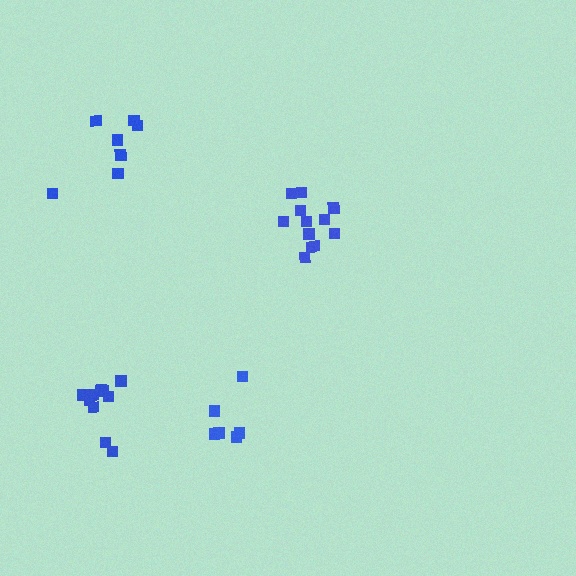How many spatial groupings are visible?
There are 4 spatial groupings.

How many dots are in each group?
Group 1: 6 dots, Group 2: 11 dots, Group 3: 7 dots, Group 4: 12 dots (36 total).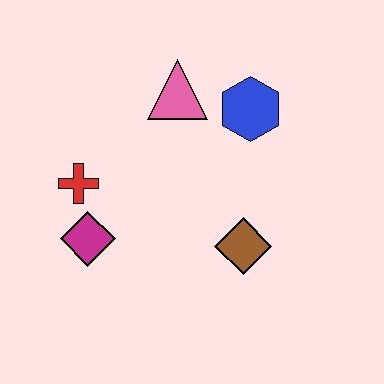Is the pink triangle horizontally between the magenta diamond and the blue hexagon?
Yes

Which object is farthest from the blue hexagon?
The magenta diamond is farthest from the blue hexagon.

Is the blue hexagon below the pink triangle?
Yes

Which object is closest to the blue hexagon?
The pink triangle is closest to the blue hexagon.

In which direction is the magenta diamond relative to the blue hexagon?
The magenta diamond is to the left of the blue hexagon.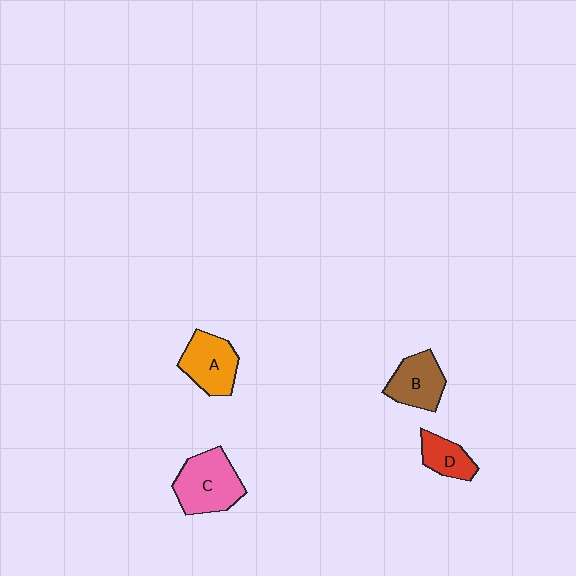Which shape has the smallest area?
Shape D (red).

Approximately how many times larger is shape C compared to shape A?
Approximately 1.2 times.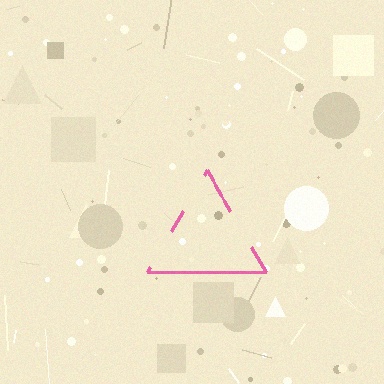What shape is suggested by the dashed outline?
The dashed outline suggests a triangle.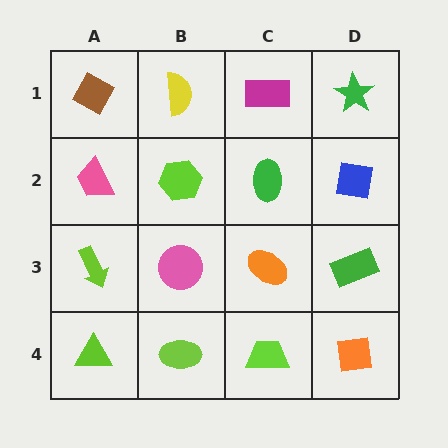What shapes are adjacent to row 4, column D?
A green rectangle (row 3, column D), a lime trapezoid (row 4, column C).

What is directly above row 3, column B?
A lime hexagon.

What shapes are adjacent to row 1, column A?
A pink trapezoid (row 2, column A), a yellow semicircle (row 1, column B).